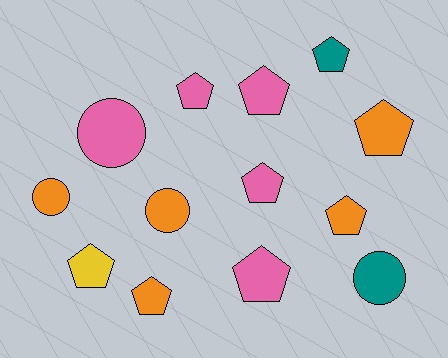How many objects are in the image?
There are 13 objects.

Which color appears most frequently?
Orange, with 5 objects.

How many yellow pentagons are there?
There is 1 yellow pentagon.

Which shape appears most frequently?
Pentagon, with 9 objects.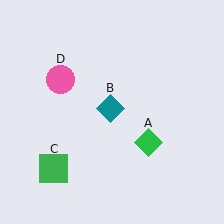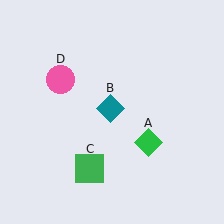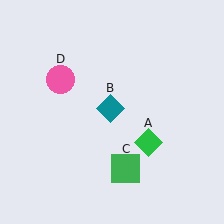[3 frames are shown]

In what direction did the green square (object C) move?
The green square (object C) moved right.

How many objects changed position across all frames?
1 object changed position: green square (object C).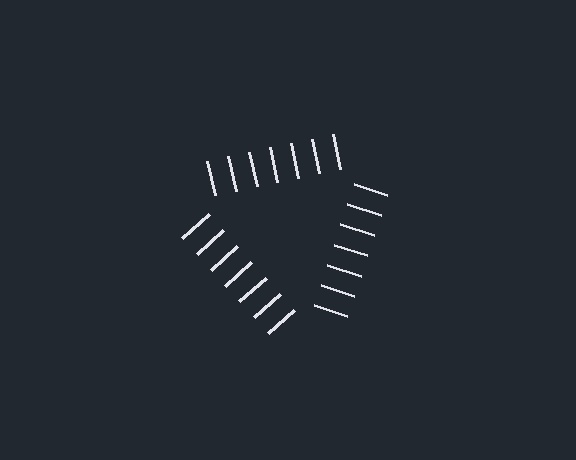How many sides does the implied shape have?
3 sides — the line-ends trace a triangle.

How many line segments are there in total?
21 — 7 along each of the 3 edges.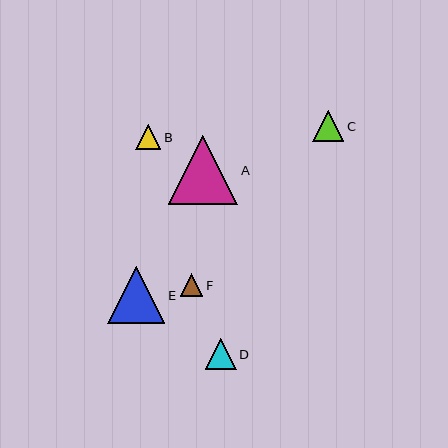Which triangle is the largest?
Triangle A is the largest with a size of approximately 69 pixels.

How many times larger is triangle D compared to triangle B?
Triangle D is approximately 1.2 times the size of triangle B.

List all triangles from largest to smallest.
From largest to smallest: A, E, C, D, B, F.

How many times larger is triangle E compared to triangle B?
Triangle E is approximately 2.3 times the size of triangle B.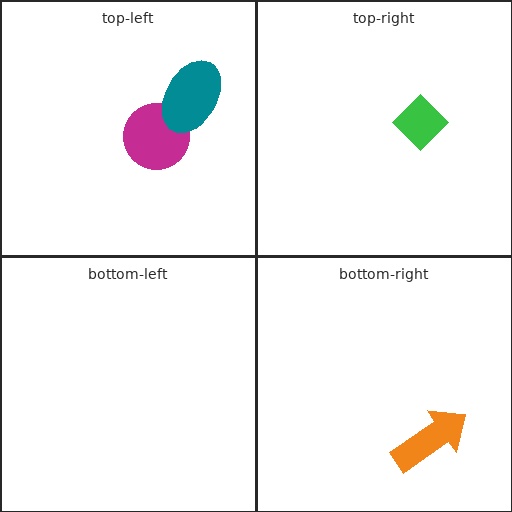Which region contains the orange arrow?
The bottom-right region.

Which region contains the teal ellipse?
The top-left region.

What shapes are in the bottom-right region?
The orange arrow.